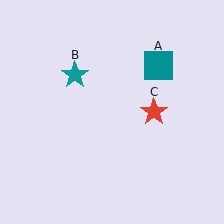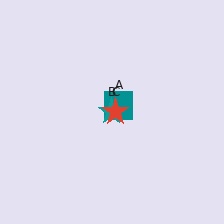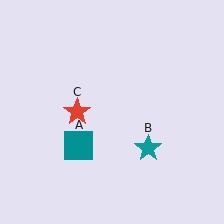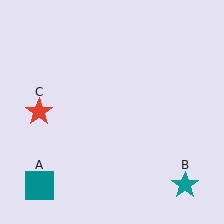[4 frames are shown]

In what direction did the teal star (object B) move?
The teal star (object B) moved down and to the right.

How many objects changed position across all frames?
3 objects changed position: teal square (object A), teal star (object B), red star (object C).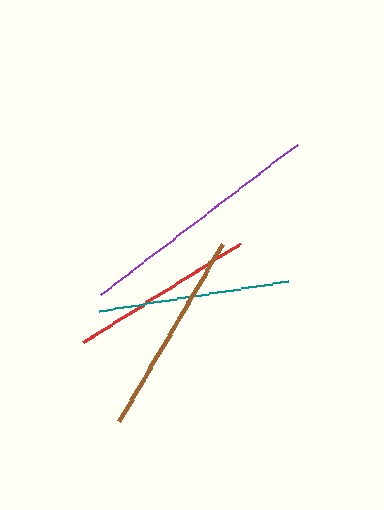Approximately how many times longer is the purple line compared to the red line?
The purple line is approximately 1.3 times the length of the red line.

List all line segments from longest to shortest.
From longest to shortest: purple, brown, teal, red.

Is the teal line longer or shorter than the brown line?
The brown line is longer than the teal line.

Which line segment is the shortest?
The red line is the shortest at approximately 186 pixels.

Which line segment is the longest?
The purple line is the longest at approximately 248 pixels.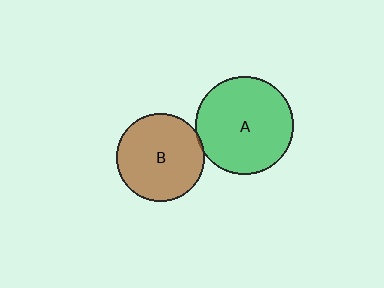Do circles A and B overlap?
Yes.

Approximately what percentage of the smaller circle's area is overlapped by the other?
Approximately 5%.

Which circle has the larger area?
Circle A (green).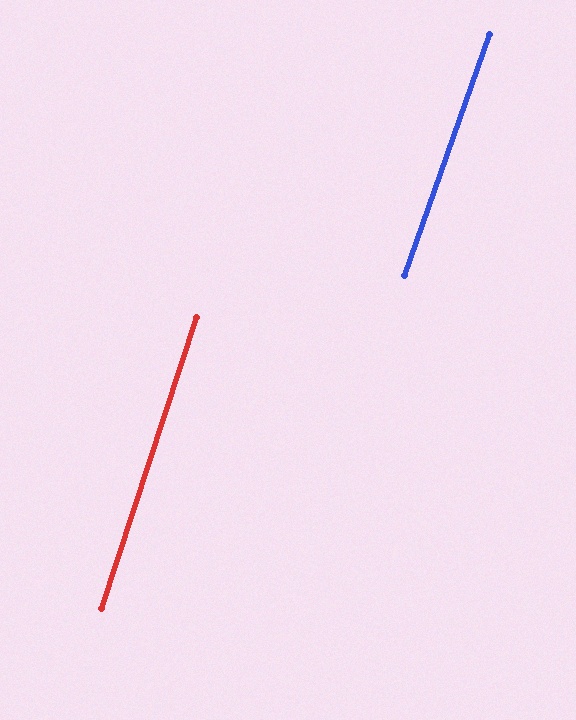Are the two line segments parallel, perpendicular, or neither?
Parallel — their directions differ by only 1.6°.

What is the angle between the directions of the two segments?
Approximately 2 degrees.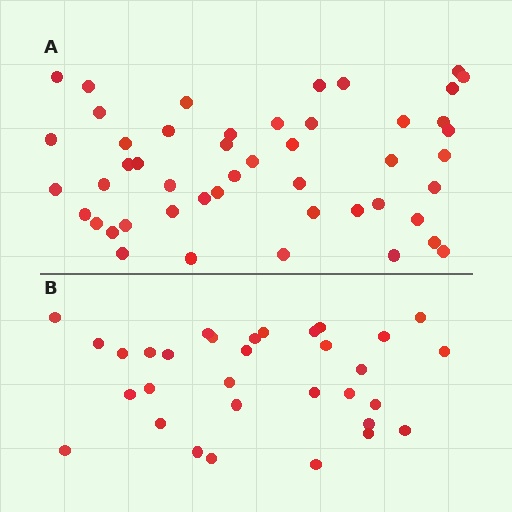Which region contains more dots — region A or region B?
Region A (the top region) has more dots.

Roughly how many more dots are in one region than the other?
Region A has approximately 15 more dots than region B.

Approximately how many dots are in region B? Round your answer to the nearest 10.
About 30 dots. (The exact count is 32, which rounds to 30.)